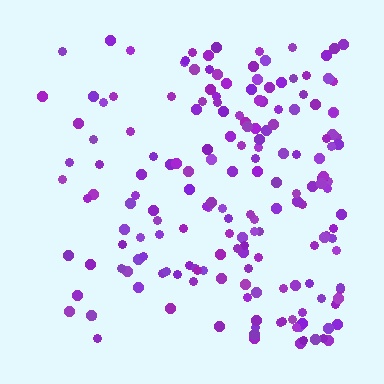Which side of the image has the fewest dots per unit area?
The left.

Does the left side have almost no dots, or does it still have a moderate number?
Still a moderate number, just noticeably fewer than the right.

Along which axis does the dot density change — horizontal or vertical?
Horizontal.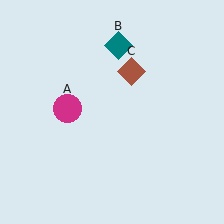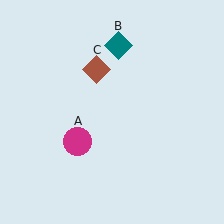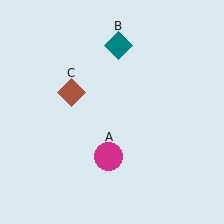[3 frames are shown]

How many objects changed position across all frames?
2 objects changed position: magenta circle (object A), brown diamond (object C).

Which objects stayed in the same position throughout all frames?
Teal diamond (object B) remained stationary.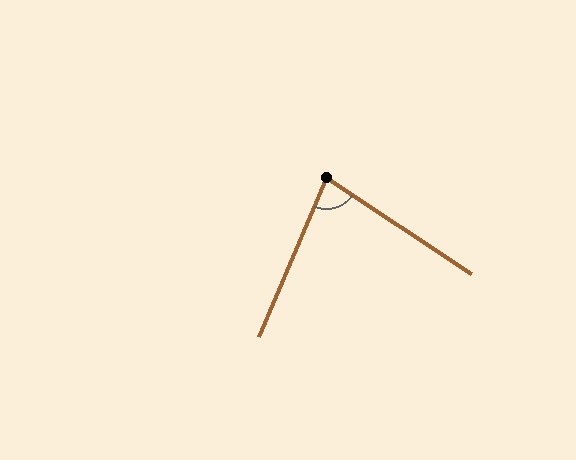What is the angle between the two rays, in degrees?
Approximately 80 degrees.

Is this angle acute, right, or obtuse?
It is acute.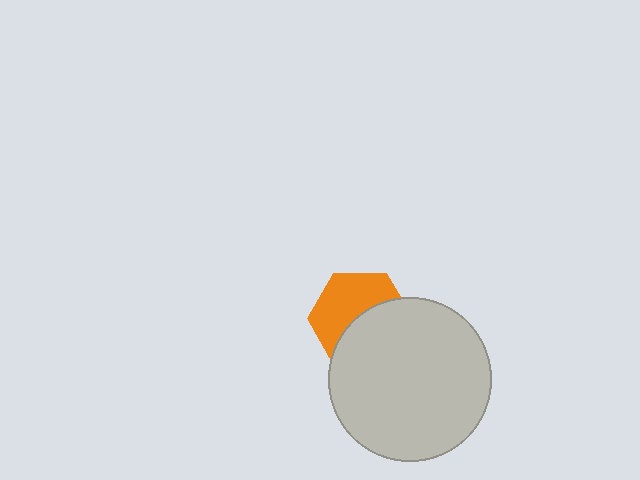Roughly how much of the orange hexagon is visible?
About half of it is visible (roughly 51%).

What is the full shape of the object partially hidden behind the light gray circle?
The partially hidden object is an orange hexagon.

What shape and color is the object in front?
The object in front is a light gray circle.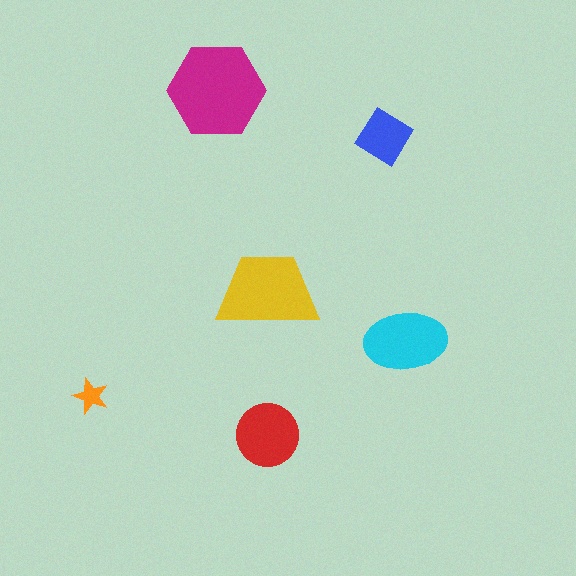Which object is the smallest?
The orange star.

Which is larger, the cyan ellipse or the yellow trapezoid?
The yellow trapezoid.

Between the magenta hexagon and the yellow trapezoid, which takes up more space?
The magenta hexagon.